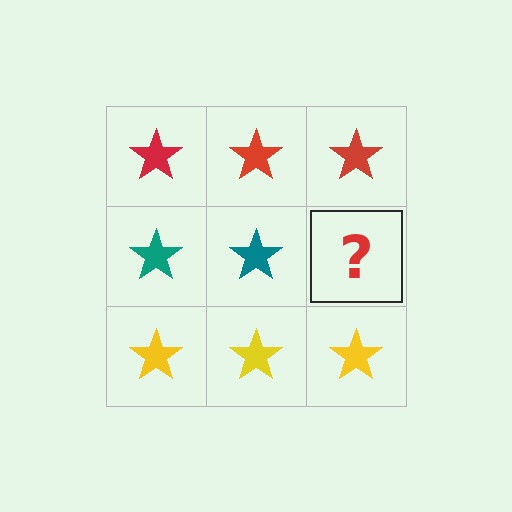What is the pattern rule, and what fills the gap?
The rule is that each row has a consistent color. The gap should be filled with a teal star.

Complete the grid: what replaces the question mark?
The question mark should be replaced with a teal star.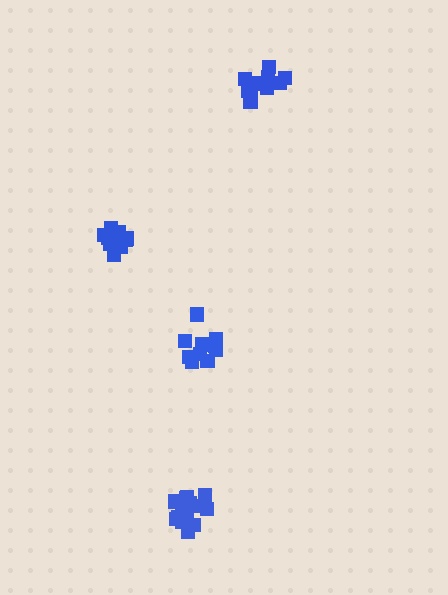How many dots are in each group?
Group 1: 12 dots, Group 2: 16 dots, Group 3: 12 dots, Group 4: 16 dots (56 total).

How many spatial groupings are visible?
There are 4 spatial groupings.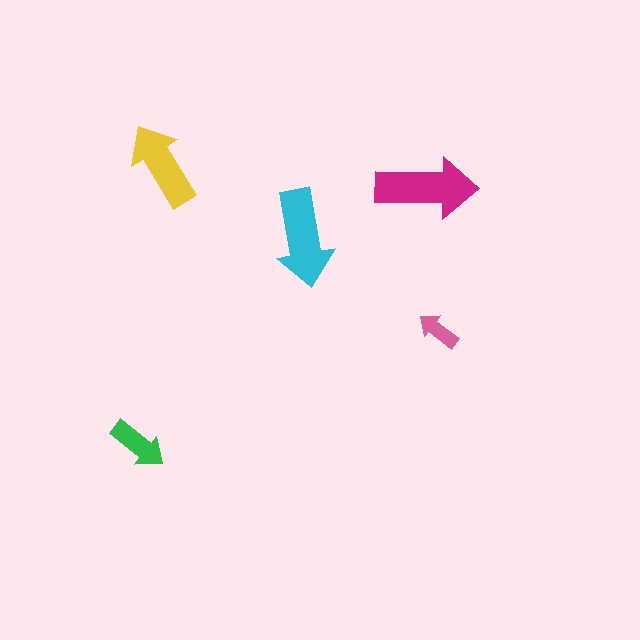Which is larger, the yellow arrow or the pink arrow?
The yellow one.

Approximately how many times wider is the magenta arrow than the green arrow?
About 1.5 times wider.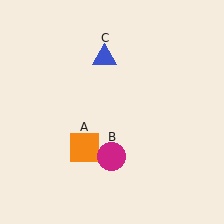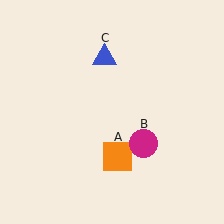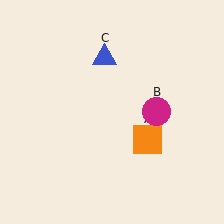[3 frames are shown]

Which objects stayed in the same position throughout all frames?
Blue triangle (object C) remained stationary.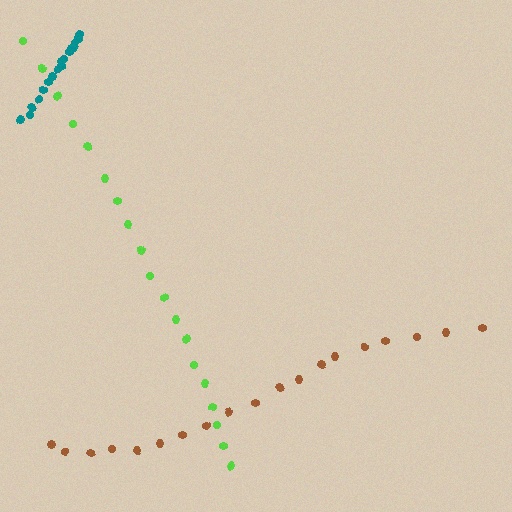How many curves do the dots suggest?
There are 3 distinct paths.